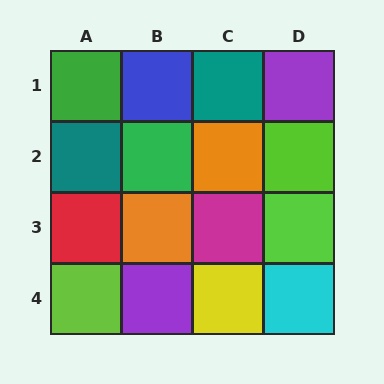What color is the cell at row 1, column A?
Green.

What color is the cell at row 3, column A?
Red.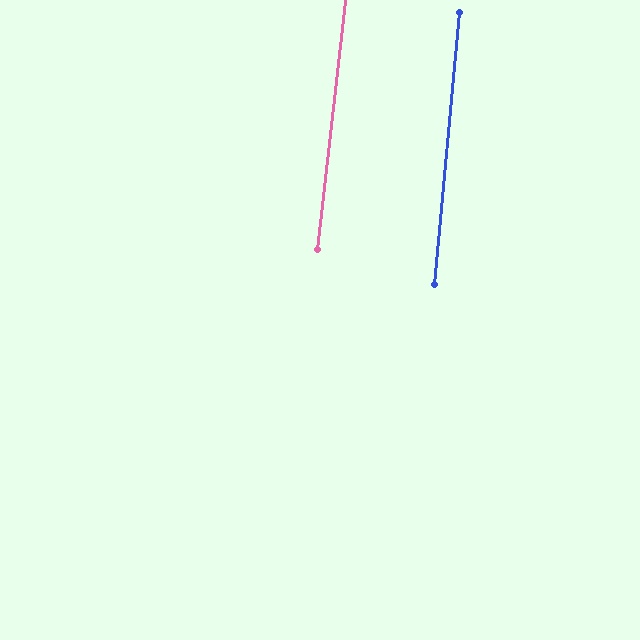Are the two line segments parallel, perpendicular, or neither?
Parallel — their directions differ by only 1.3°.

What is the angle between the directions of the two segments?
Approximately 1 degree.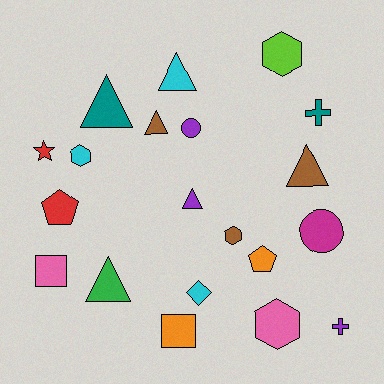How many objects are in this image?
There are 20 objects.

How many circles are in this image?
There are 2 circles.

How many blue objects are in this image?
There are no blue objects.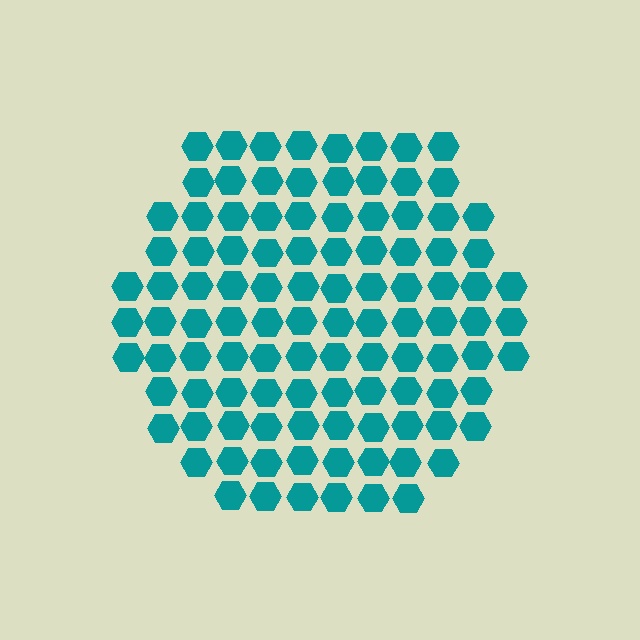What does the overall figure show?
The overall figure shows a hexagon.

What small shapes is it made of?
It is made of small hexagons.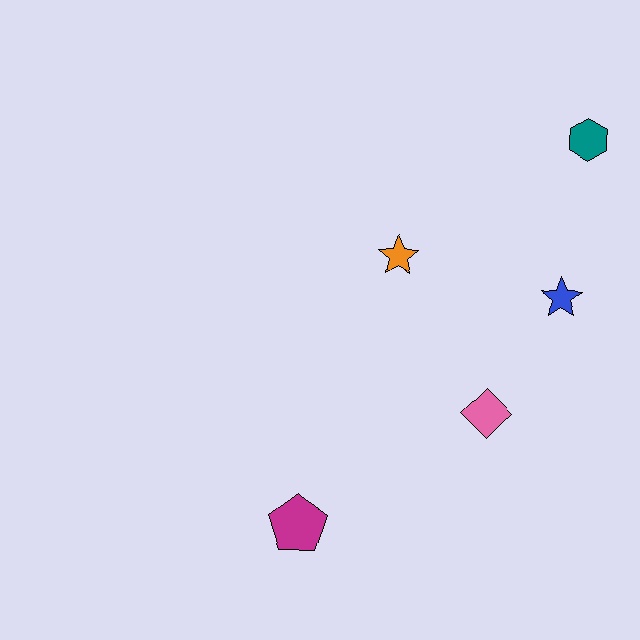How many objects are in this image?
There are 5 objects.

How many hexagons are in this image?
There is 1 hexagon.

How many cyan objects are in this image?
There are no cyan objects.